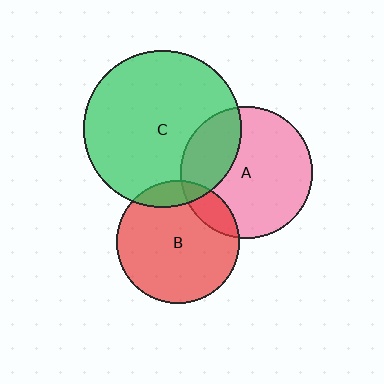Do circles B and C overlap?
Yes.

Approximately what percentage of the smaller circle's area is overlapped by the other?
Approximately 10%.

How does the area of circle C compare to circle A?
Approximately 1.4 times.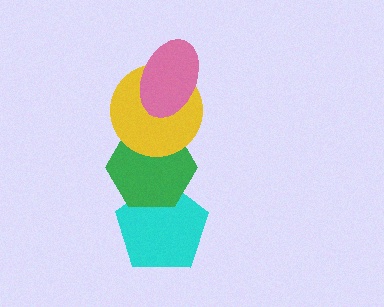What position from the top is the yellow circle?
The yellow circle is 2nd from the top.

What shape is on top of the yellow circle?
The pink ellipse is on top of the yellow circle.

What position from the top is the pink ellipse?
The pink ellipse is 1st from the top.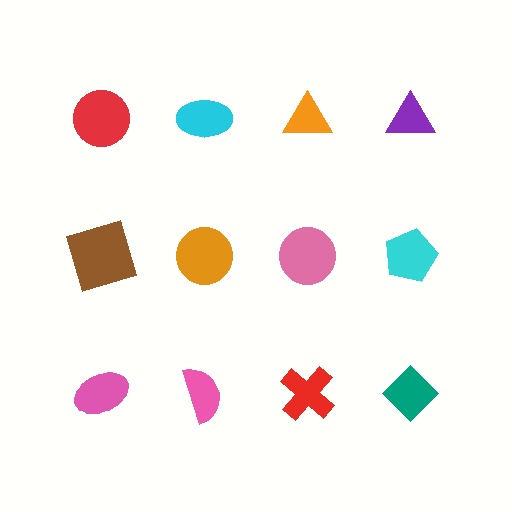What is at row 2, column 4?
A cyan pentagon.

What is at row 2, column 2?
An orange circle.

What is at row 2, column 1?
A brown square.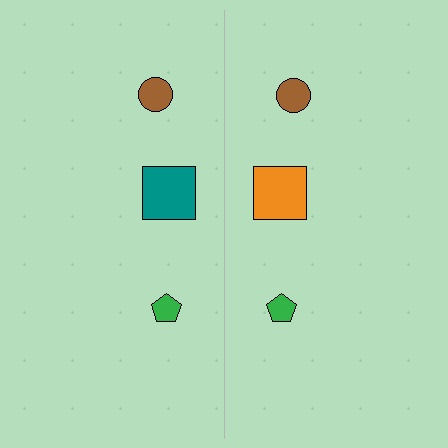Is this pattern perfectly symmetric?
No, the pattern is not perfectly symmetric. The orange square on the right side breaks the symmetry — its mirror counterpart is teal.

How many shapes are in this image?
There are 6 shapes in this image.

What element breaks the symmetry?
The orange square on the right side breaks the symmetry — its mirror counterpart is teal.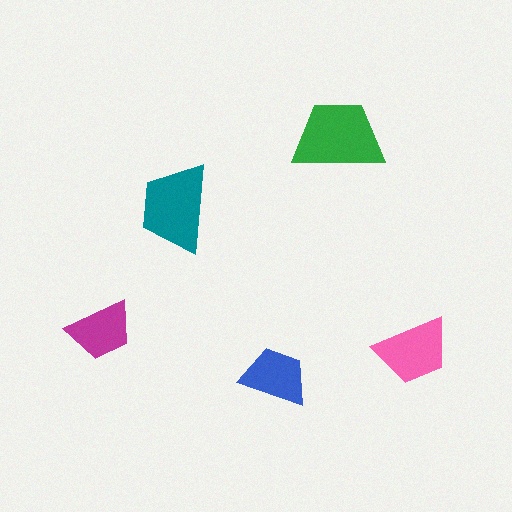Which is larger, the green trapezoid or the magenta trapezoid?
The green one.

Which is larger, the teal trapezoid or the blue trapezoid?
The teal one.